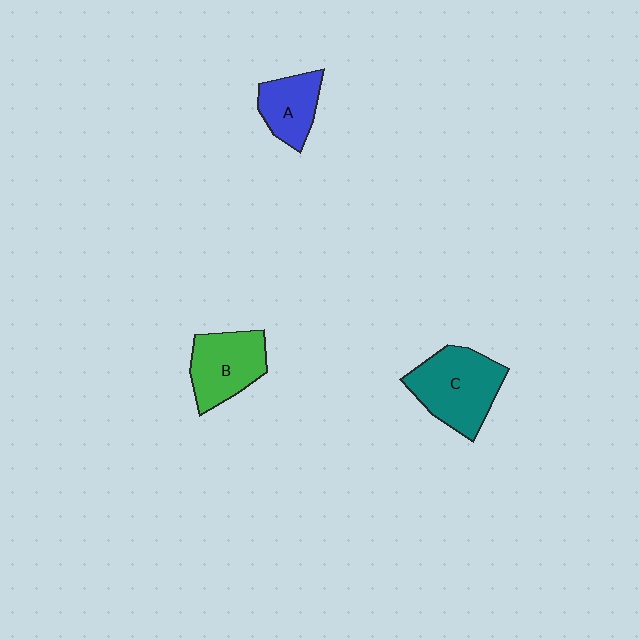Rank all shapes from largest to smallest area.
From largest to smallest: C (teal), B (green), A (blue).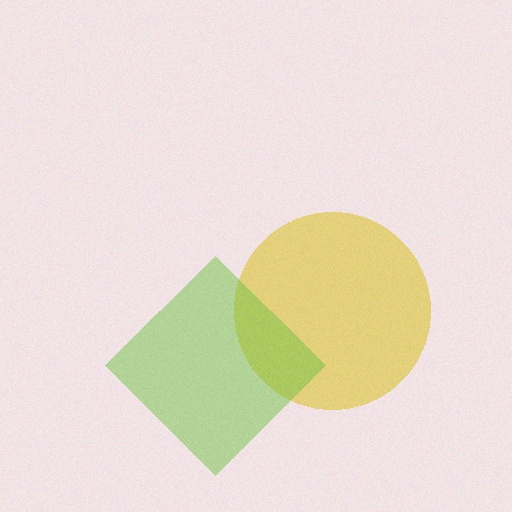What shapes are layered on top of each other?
The layered shapes are: a yellow circle, a lime diamond.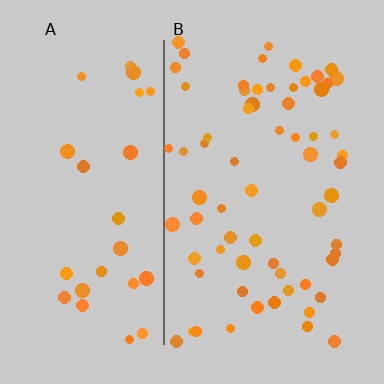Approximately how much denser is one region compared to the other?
Approximately 2.1× — region B over region A.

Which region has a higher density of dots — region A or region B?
B (the right).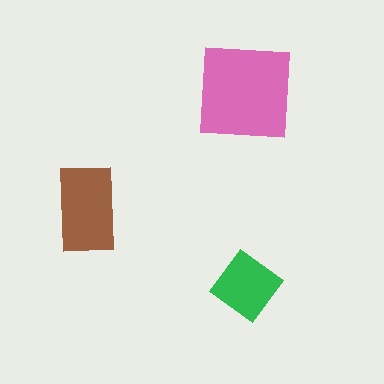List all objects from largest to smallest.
The pink square, the brown rectangle, the green diamond.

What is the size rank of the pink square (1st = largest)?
1st.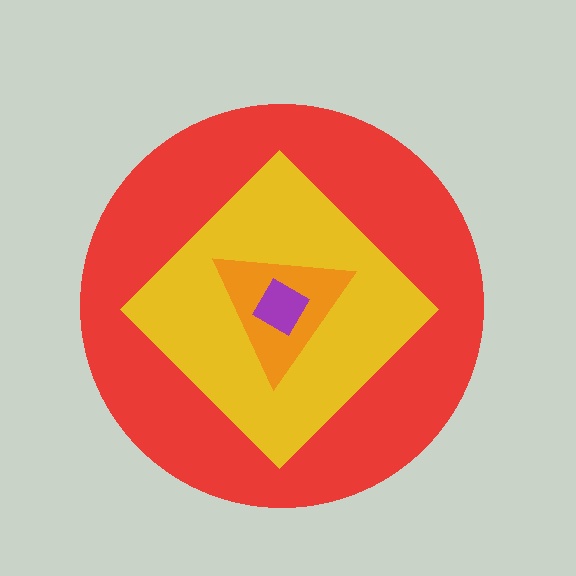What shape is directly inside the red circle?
The yellow diamond.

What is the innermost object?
The purple diamond.